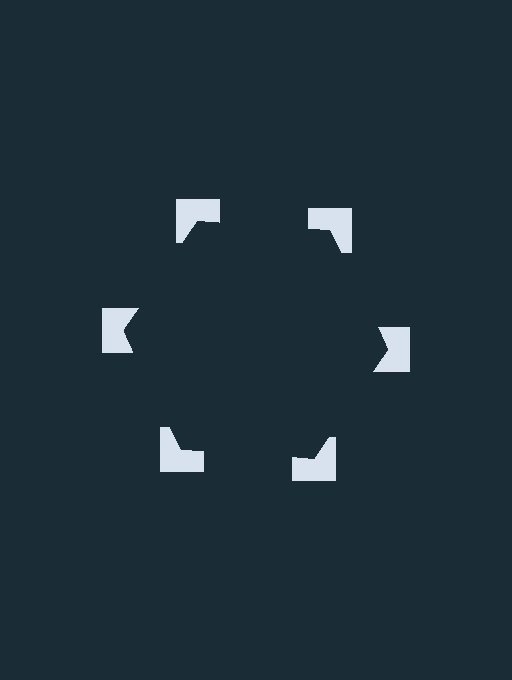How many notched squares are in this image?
There are 6 — one at each vertex of the illusory hexagon.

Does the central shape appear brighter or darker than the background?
It typically appears slightly darker than the background, even though no actual brightness change is drawn.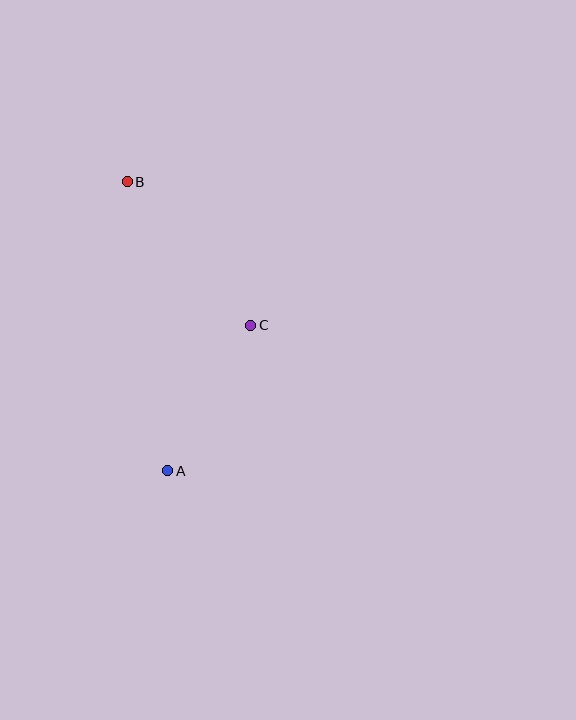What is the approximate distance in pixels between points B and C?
The distance between B and C is approximately 189 pixels.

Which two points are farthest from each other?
Points A and B are farthest from each other.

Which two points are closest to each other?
Points A and C are closest to each other.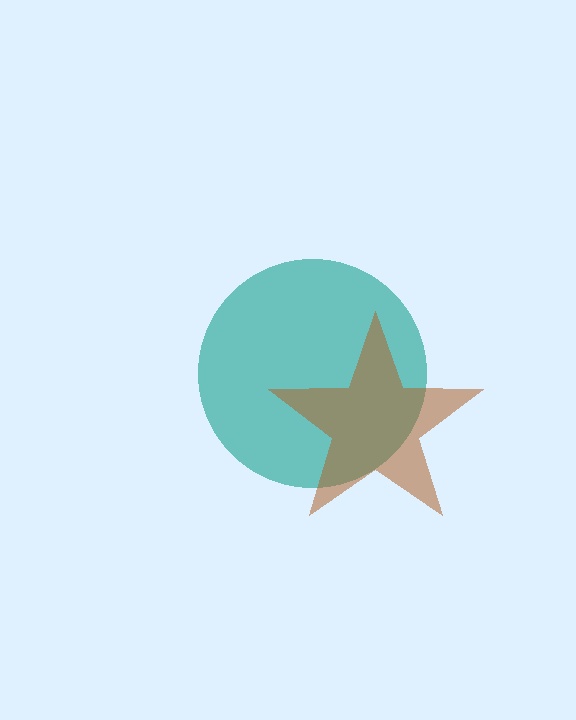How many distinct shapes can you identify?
There are 2 distinct shapes: a teal circle, a brown star.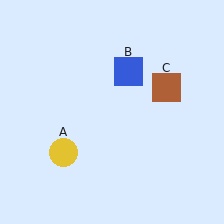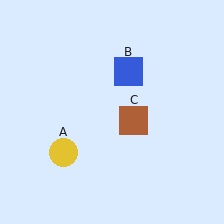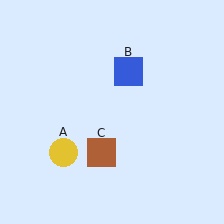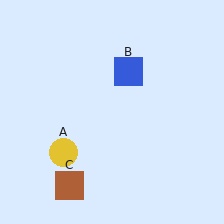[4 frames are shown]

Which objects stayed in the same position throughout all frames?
Yellow circle (object A) and blue square (object B) remained stationary.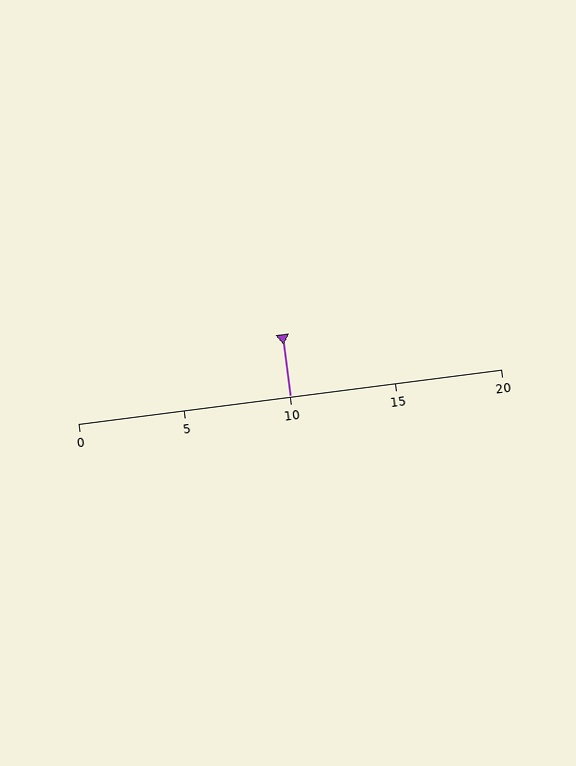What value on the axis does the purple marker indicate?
The marker indicates approximately 10.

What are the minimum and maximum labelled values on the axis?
The axis runs from 0 to 20.